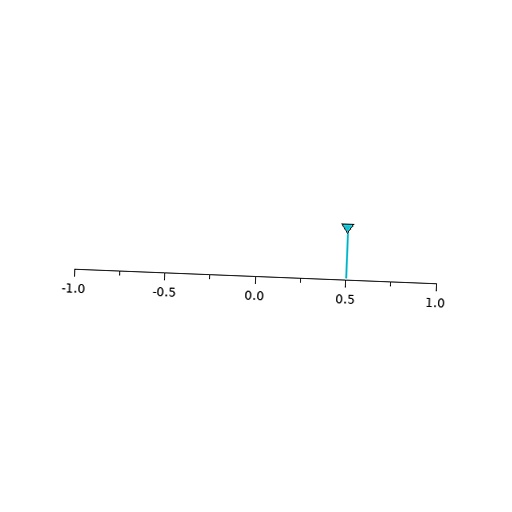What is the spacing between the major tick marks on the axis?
The major ticks are spaced 0.5 apart.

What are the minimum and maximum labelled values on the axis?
The axis runs from -1.0 to 1.0.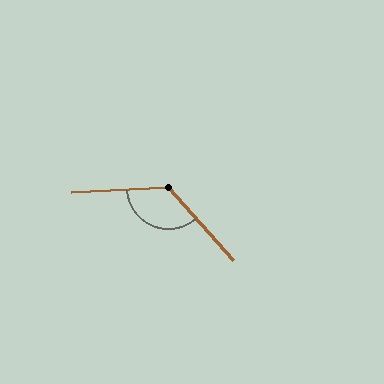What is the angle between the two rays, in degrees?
Approximately 128 degrees.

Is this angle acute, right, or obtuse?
It is obtuse.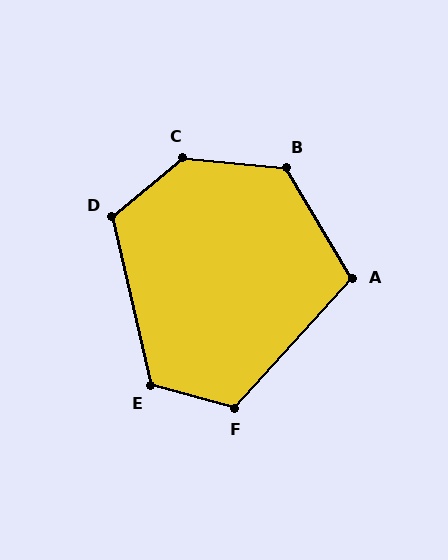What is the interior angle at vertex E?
Approximately 118 degrees (obtuse).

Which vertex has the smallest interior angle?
A, at approximately 107 degrees.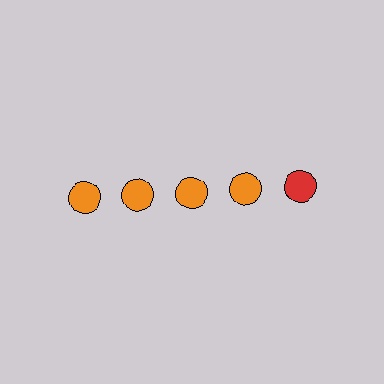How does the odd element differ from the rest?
It has a different color: red instead of orange.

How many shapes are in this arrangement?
There are 5 shapes arranged in a grid pattern.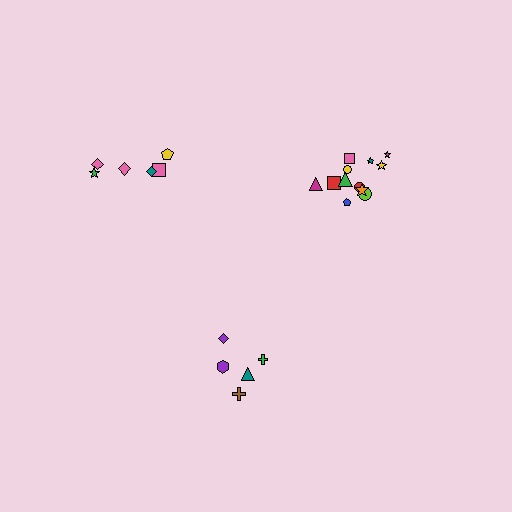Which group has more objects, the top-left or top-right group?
The top-right group.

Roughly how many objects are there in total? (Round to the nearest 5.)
Roughly 25 objects in total.